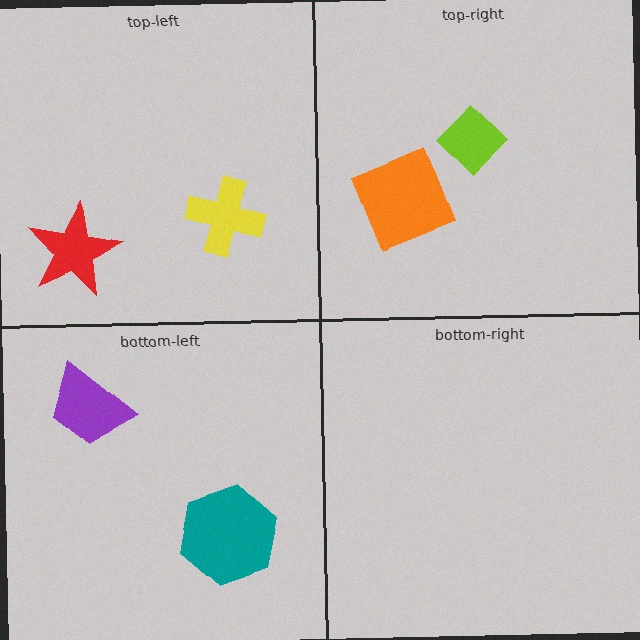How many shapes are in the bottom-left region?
2.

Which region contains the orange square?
The top-right region.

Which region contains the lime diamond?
The top-right region.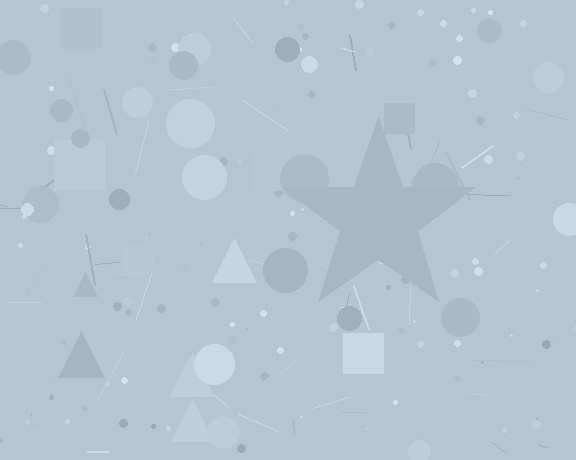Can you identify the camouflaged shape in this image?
The camouflaged shape is a star.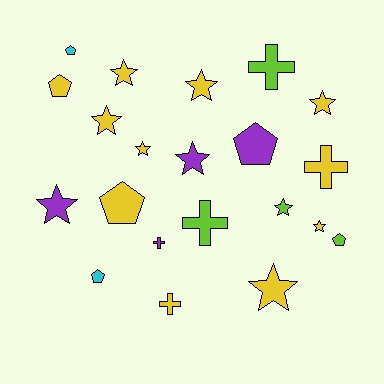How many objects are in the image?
There are 21 objects.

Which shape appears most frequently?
Star, with 10 objects.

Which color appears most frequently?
Yellow, with 11 objects.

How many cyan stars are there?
There are no cyan stars.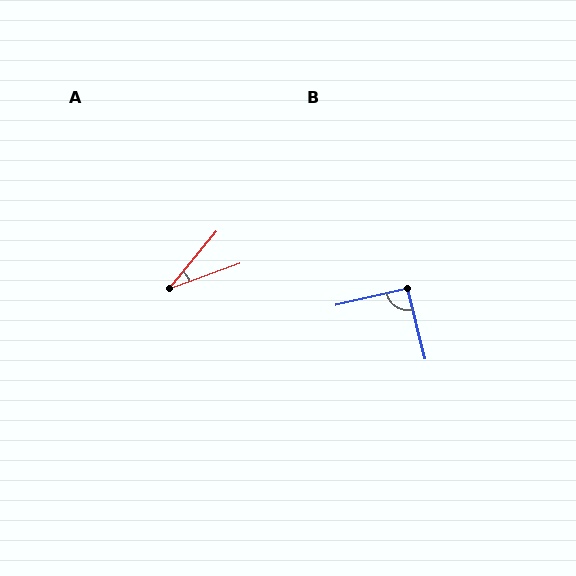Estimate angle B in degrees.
Approximately 91 degrees.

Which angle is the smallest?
A, at approximately 31 degrees.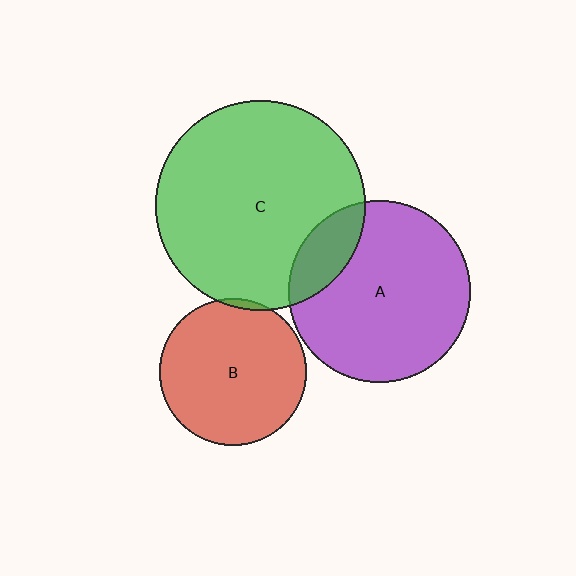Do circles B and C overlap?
Yes.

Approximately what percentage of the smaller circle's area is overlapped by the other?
Approximately 5%.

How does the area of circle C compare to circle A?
Approximately 1.3 times.